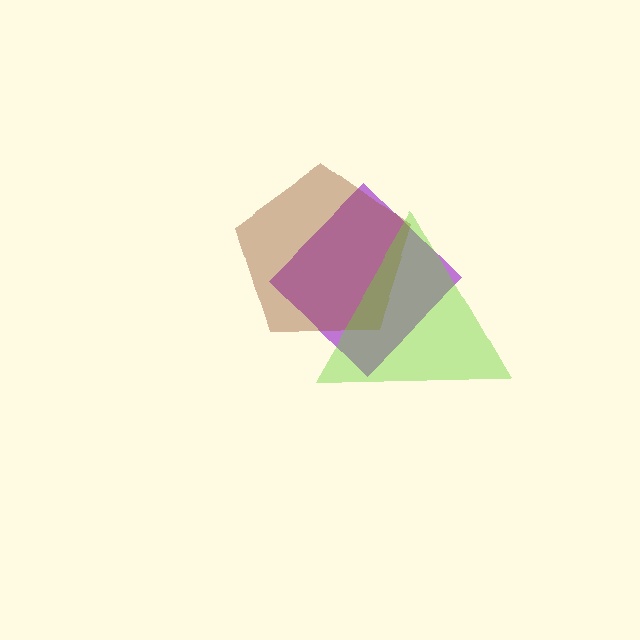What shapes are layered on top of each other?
The layered shapes are: a purple diamond, a brown pentagon, a lime triangle.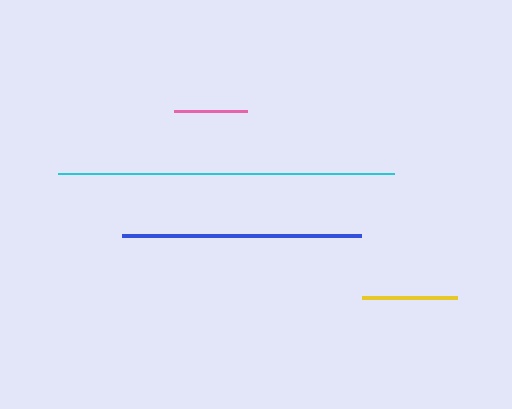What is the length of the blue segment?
The blue segment is approximately 240 pixels long.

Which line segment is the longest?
The cyan line is the longest at approximately 336 pixels.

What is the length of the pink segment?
The pink segment is approximately 73 pixels long.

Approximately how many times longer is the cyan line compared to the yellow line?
The cyan line is approximately 3.5 times the length of the yellow line.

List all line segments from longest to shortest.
From longest to shortest: cyan, blue, yellow, pink.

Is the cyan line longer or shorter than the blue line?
The cyan line is longer than the blue line.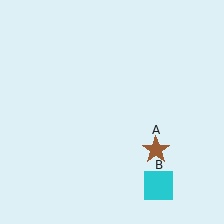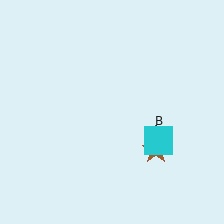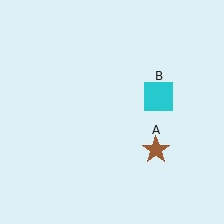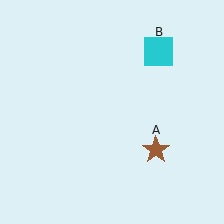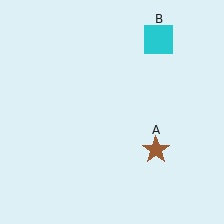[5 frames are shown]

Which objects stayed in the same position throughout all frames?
Brown star (object A) remained stationary.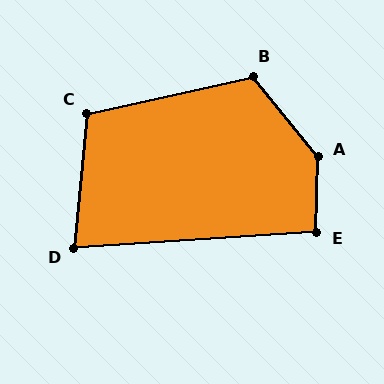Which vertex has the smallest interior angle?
D, at approximately 81 degrees.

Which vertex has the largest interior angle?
A, at approximately 140 degrees.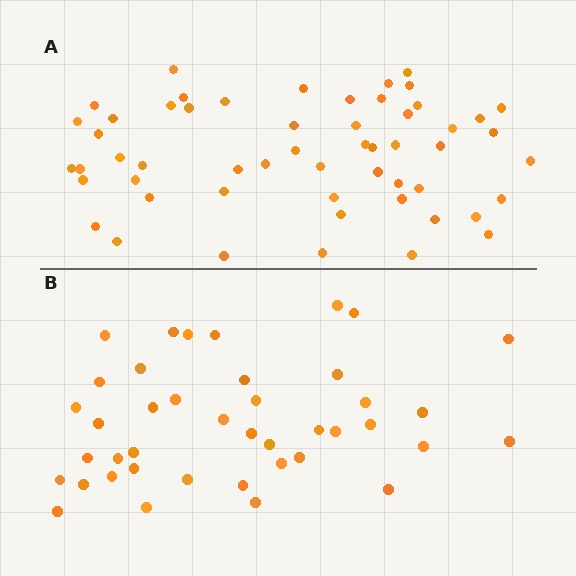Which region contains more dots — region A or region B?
Region A (the top region) has more dots.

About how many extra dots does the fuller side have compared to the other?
Region A has approximately 15 more dots than region B.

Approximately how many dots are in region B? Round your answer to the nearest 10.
About 40 dots. (The exact count is 41, which rounds to 40.)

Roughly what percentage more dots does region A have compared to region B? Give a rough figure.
About 35% more.